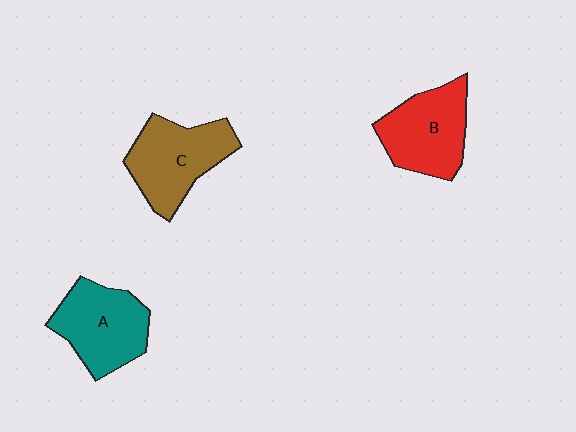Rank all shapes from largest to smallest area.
From largest to smallest: C (brown), A (teal), B (red).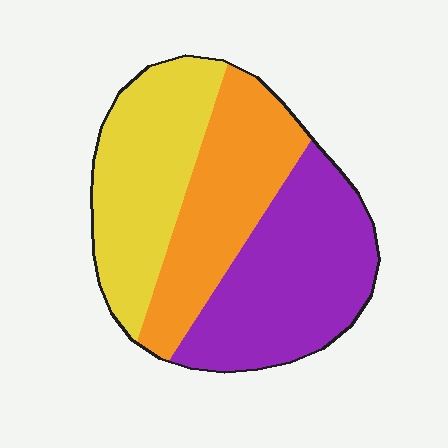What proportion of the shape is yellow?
Yellow takes up between a quarter and a half of the shape.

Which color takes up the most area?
Purple, at roughly 40%.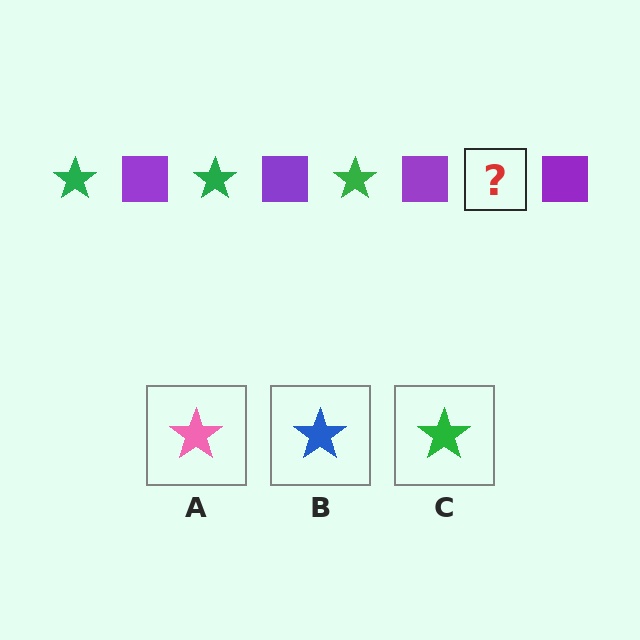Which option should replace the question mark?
Option C.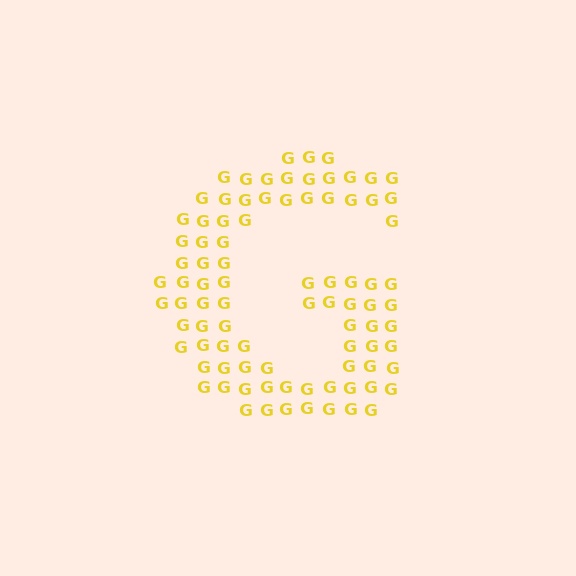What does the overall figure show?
The overall figure shows the letter G.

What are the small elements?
The small elements are letter G's.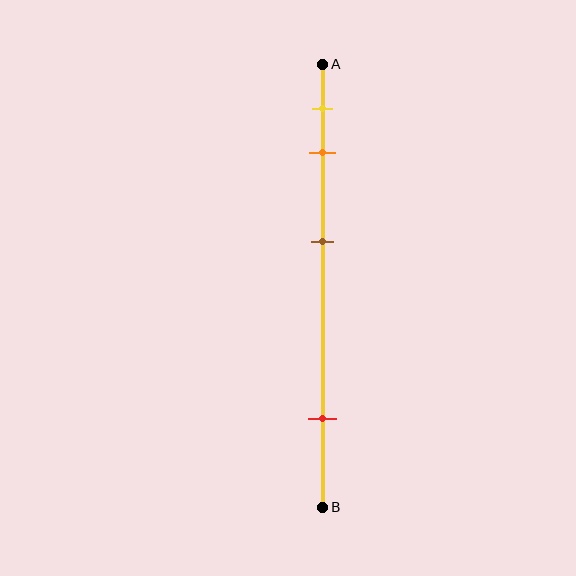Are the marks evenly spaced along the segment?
No, the marks are not evenly spaced.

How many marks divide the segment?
There are 4 marks dividing the segment.